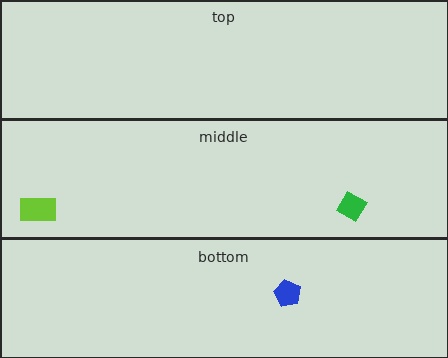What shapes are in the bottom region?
The blue pentagon.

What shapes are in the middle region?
The green diamond, the lime rectangle.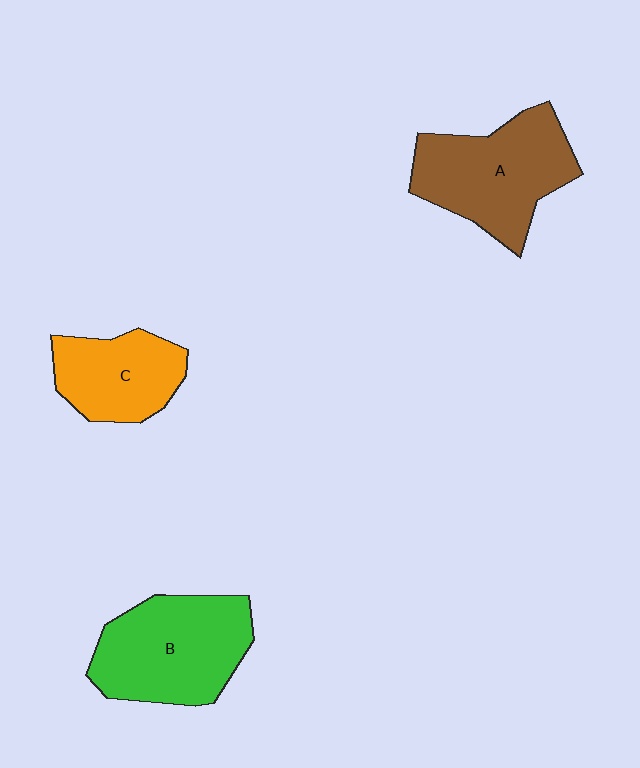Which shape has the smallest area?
Shape C (orange).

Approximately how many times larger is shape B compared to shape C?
Approximately 1.5 times.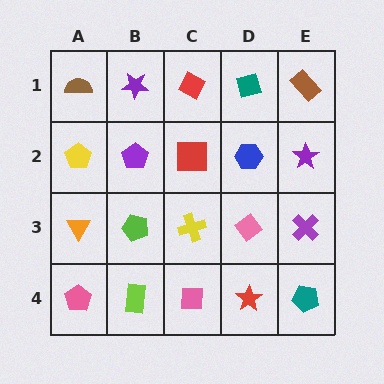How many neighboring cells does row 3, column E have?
3.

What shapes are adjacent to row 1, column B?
A purple pentagon (row 2, column B), a brown semicircle (row 1, column A), a red diamond (row 1, column C).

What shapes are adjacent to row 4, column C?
A yellow cross (row 3, column C), a lime rectangle (row 4, column B), a red star (row 4, column D).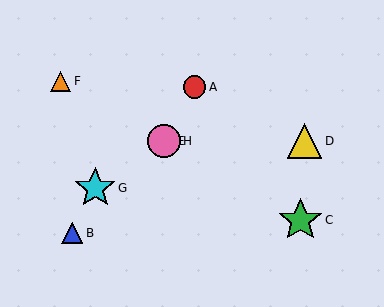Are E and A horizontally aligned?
No, E is at y≈141 and A is at y≈87.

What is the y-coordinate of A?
Object A is at y≈87.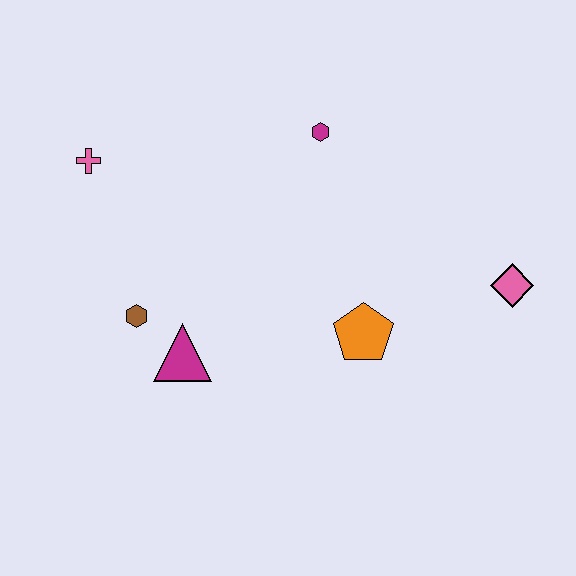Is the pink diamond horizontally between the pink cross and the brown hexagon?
No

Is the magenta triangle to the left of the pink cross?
No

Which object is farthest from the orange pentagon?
The pink cross is farthest from the orange pentagon.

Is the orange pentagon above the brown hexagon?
No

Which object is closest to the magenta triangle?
The brown hexagon is closest to the magenta triangle.